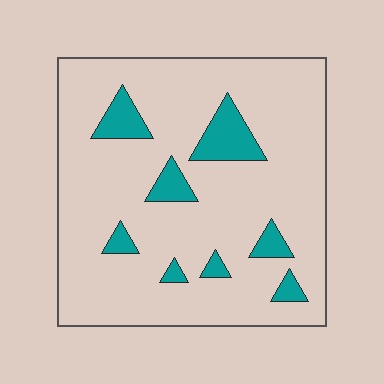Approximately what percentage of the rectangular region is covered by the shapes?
Approximately 10%.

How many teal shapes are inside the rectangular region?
8.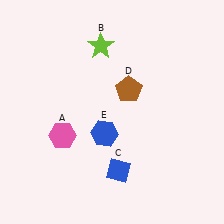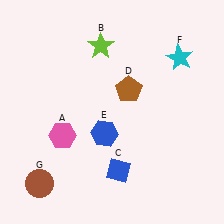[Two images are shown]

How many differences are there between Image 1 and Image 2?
There are 2 differences between the two images.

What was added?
A cyan star (F), a brown circle (G) were added in Image 2.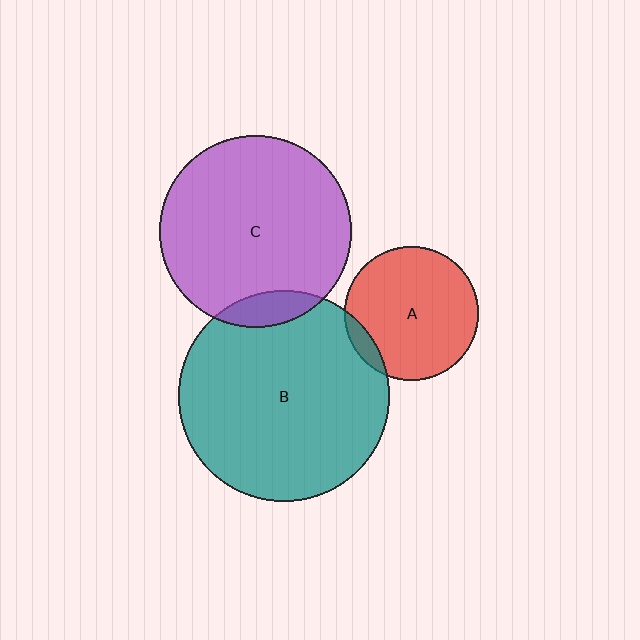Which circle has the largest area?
Circle B (teal).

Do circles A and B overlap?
Yes.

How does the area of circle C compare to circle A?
Approximately 2.0 times.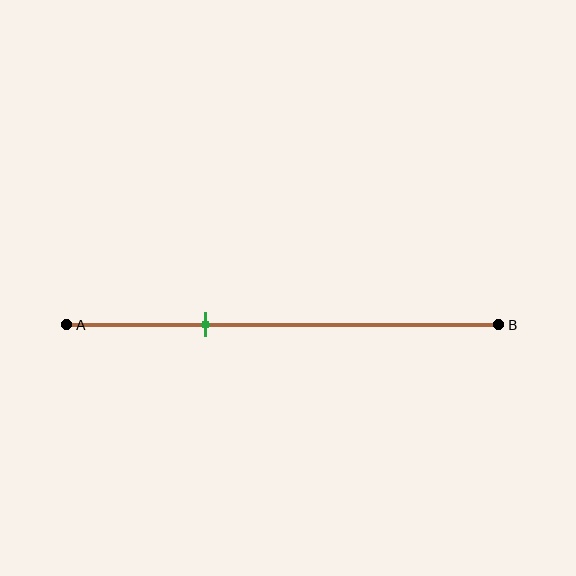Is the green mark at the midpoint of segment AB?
No, the mark is at about 30% from A, not at the 50% midpoint.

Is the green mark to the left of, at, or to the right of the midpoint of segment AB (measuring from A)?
The green mark is to the left of the midpoint of segment AB.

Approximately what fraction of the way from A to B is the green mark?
The green mark is approximately 30% of the way from A to B.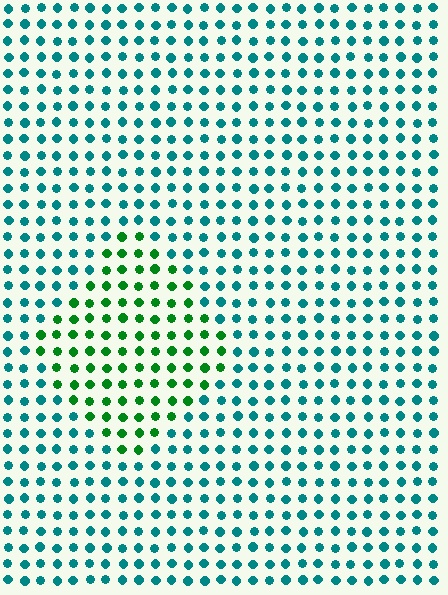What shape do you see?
I see a diamond.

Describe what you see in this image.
The image is filled with small teal elements in a uniform arrangement. A diamond-shaped region is visible where the elements are tinted to a slightly different hue, forming a subtle color boundary.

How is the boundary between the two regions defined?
The boundary is defined purely by a slight shift in hue (about 50 degrees). Spacing, size, and orientation are identical on both sides.